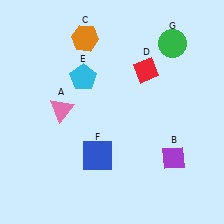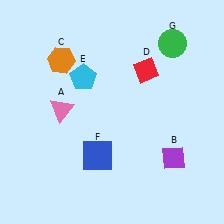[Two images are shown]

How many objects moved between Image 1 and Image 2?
1 object moved between the two images.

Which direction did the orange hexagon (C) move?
The orange hexagon (C) moved left.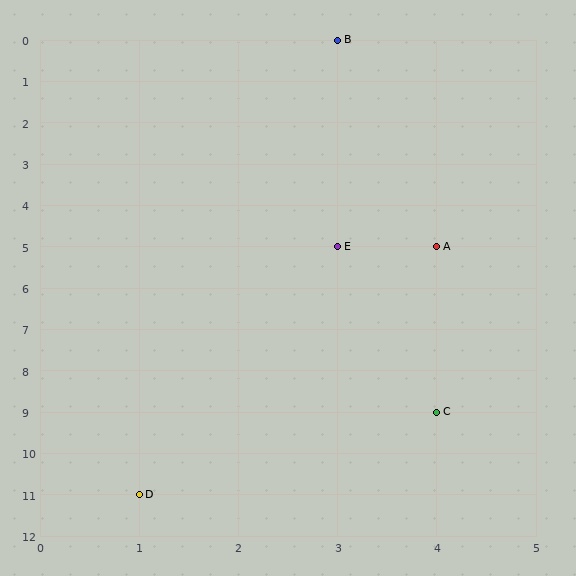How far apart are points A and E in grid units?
Points A and E are 1 column apart.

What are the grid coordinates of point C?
Point C is at grid coordinates (4, 9).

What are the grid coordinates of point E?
Point E is at grid coordinates (3, 5).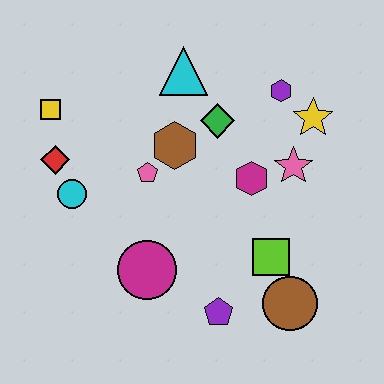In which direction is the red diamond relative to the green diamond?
The red diamond is to the left of the green diamond.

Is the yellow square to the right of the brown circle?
No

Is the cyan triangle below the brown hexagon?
No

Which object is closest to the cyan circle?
The red diamond is closest to the cyan circle.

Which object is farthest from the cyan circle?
The yellow star is farthest from the cyan circle.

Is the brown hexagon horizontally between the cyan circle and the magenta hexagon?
Yes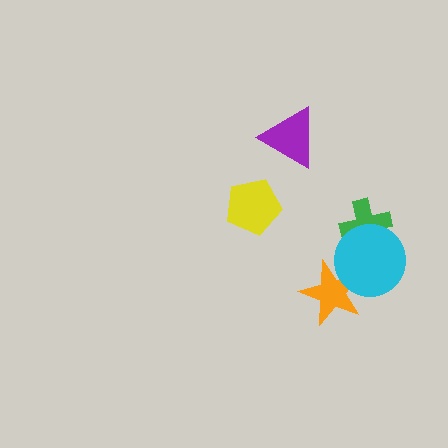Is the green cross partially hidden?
Yes, it is partially covered by another shape.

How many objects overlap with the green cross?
1 object overlaps with the green cross.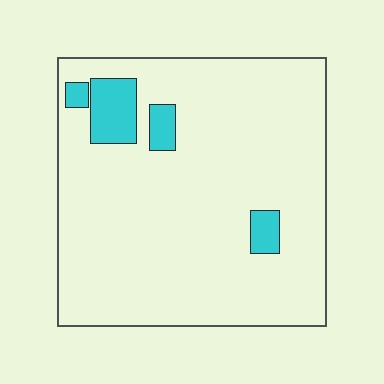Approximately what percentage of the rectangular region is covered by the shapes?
Approximately 10%.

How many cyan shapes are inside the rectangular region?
4.